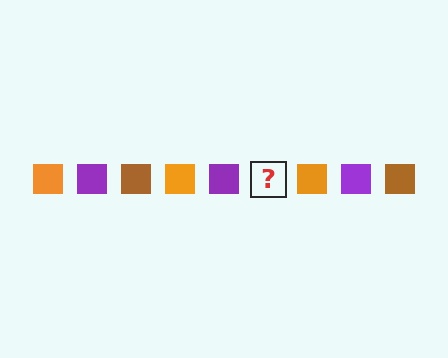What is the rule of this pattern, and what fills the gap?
The rule is that the pattern cycles through orange, purple, brown squares. The gap should be filled with a brown square.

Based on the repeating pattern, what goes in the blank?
The blank should be a brown square.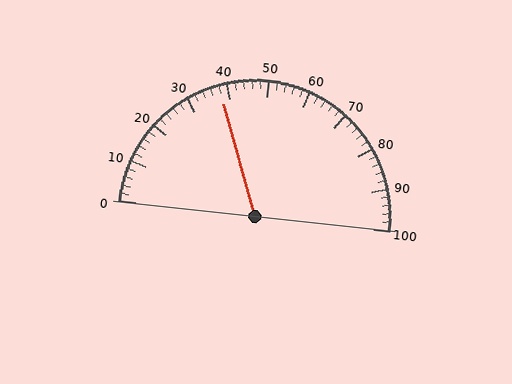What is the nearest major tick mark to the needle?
The nearest major tick mark is 40.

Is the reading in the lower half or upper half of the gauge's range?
The reading is in the lower half of the range (0 to 100).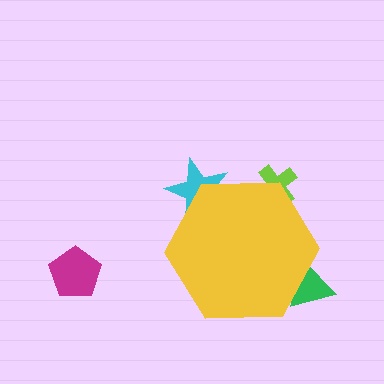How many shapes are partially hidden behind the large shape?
3 shapes are partially hidden.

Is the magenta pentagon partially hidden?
No, the magenta pentagon is fully visible.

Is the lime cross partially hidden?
Yes, the lime cross is partially hidden behind the yellow hexagon.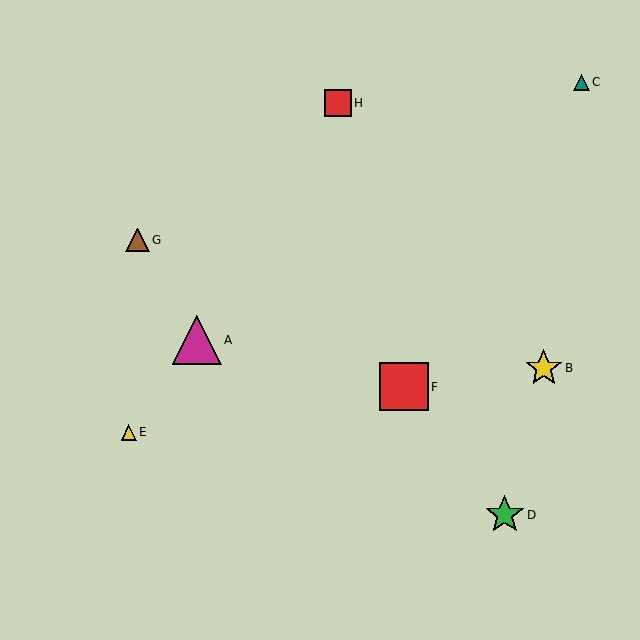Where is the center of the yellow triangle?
The center of the yellow triangle is at (129, 432).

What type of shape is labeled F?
Shape F is a red square.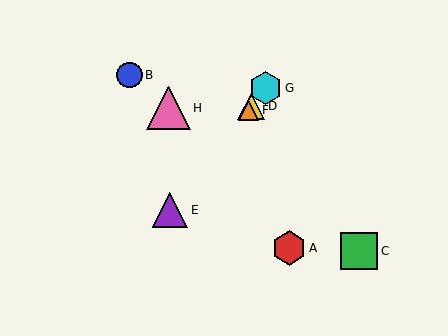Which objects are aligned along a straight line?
Objects D, E, F, G are aligned along a straight line.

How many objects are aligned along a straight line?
4 objects (D, E, F, G) are aligned along a straight line.